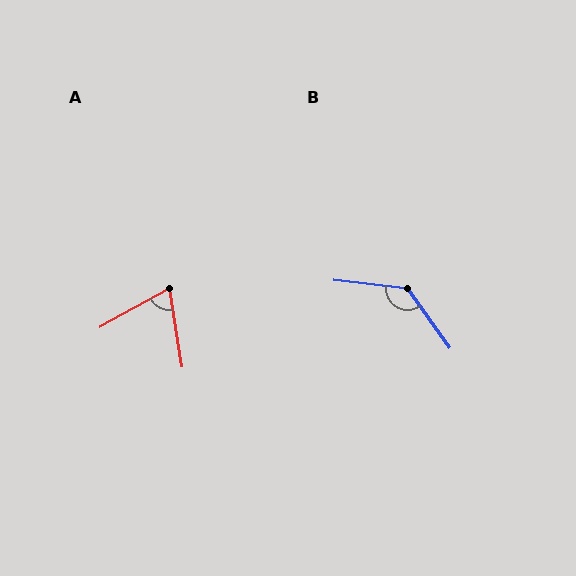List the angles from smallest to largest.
A (70°), B (132°).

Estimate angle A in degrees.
Approximately 70 degrees.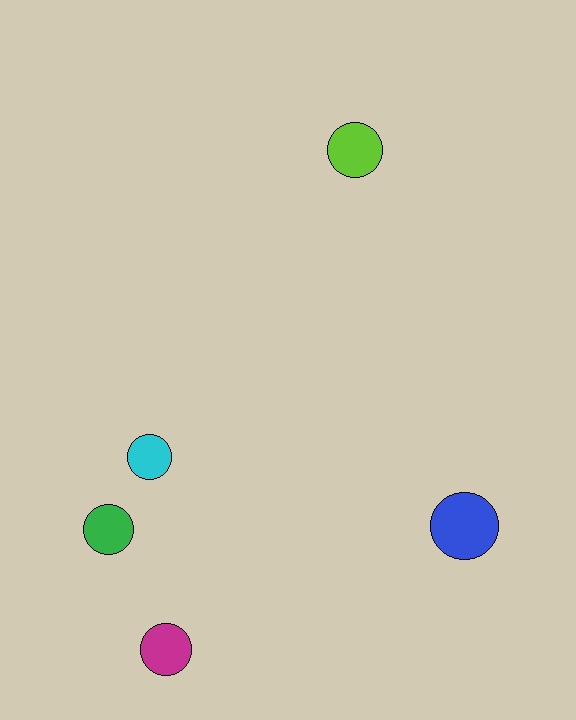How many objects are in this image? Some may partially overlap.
There are 5 objects.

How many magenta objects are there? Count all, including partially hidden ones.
There is 1 magenta object.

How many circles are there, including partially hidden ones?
There are 5 circles.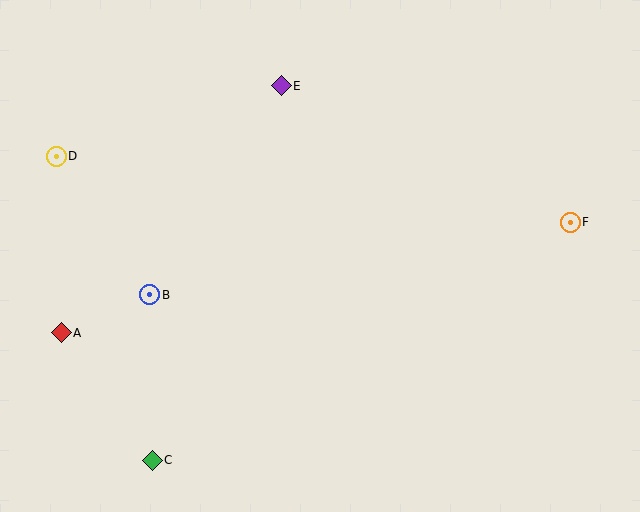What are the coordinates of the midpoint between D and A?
The midpoint between D and A is at (59, 244).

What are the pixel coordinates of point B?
Point B is at (150, 295).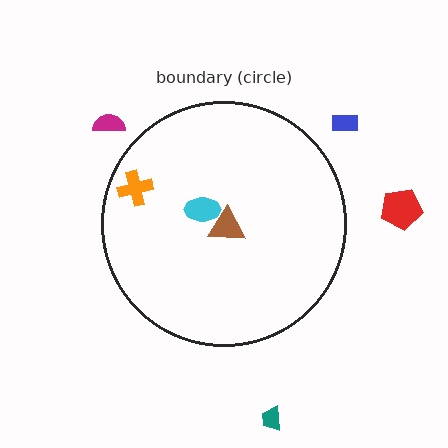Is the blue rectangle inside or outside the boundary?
Outside.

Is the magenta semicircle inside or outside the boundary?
Outside.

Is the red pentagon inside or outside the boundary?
Outside.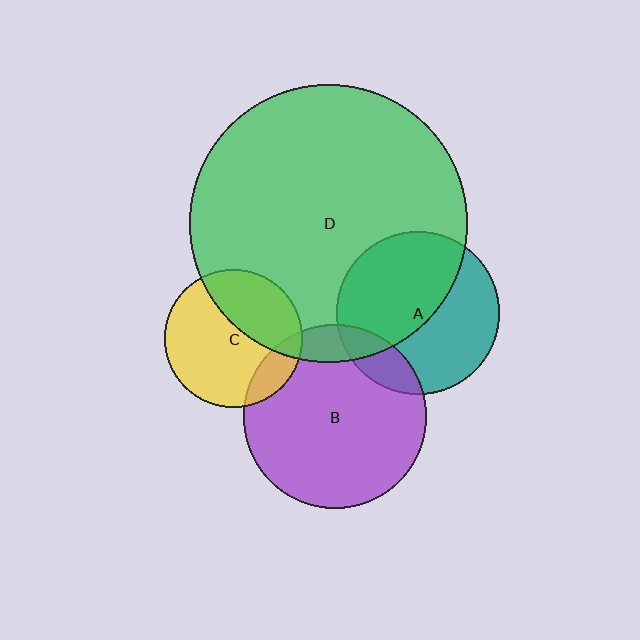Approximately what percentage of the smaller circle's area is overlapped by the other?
Approximately 15%.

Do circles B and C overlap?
Yes.